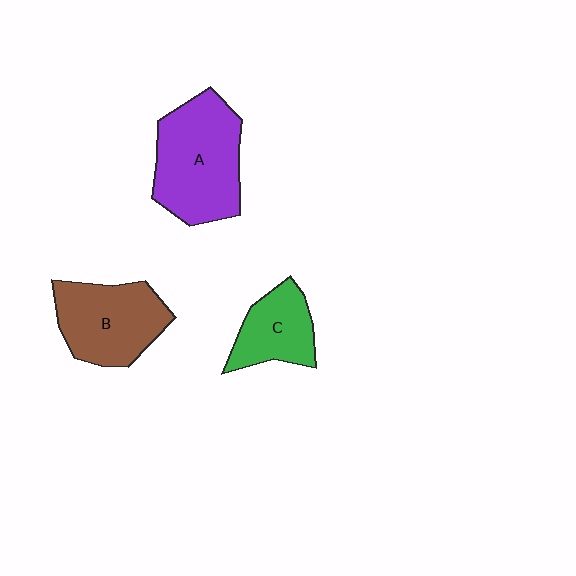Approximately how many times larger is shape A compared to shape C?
Approximately 1.8 times.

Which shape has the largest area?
Shape A (purple).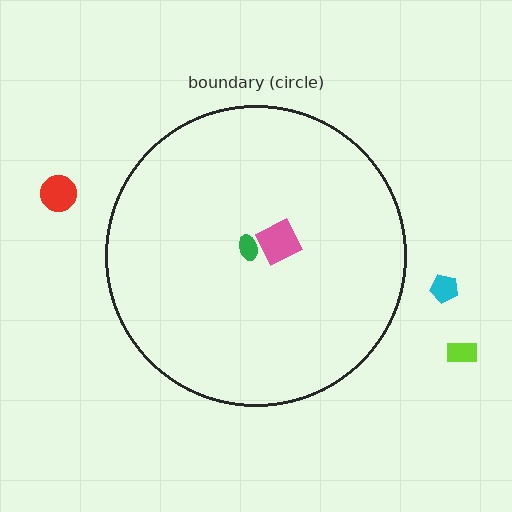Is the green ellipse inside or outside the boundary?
Inside.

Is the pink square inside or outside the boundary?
Inside.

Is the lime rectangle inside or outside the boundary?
Outside.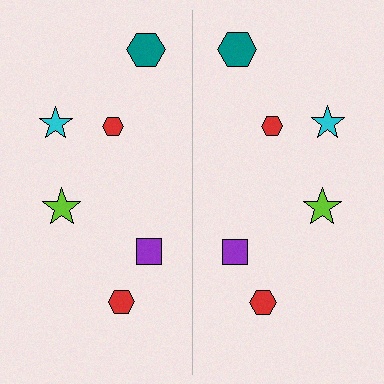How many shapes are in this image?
There are 12 shapes in this image.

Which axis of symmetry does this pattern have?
The pattern has a vertical axis of symmetry running through the center of the image.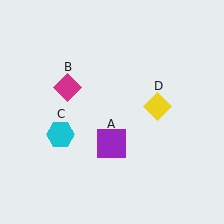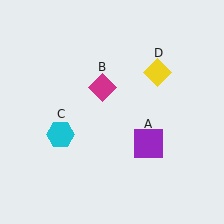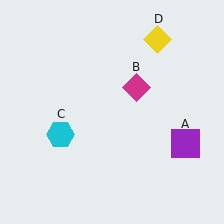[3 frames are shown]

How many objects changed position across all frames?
3 objects changed position: purple square (object A), magenta diamond (object B), yellow diamond (object D).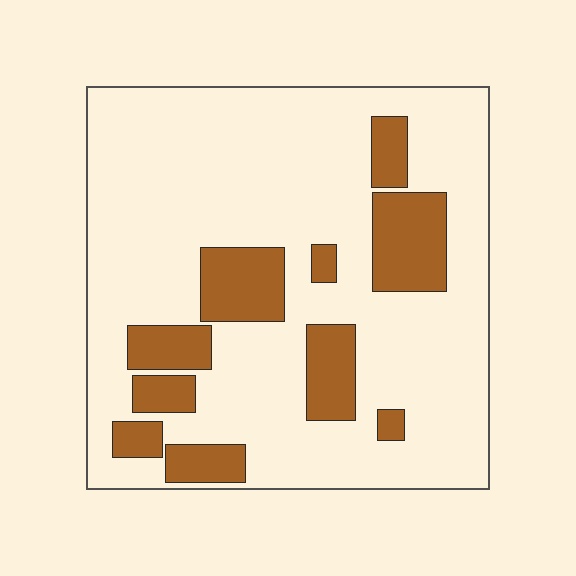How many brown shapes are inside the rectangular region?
10.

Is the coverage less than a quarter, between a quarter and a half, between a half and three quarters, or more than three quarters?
Less than a quarter.